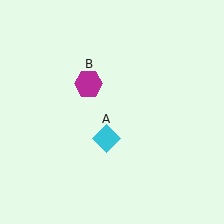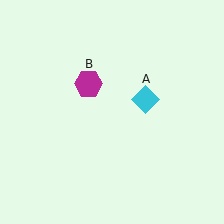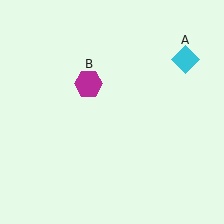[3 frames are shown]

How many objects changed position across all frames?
1 object changed position: cyan diamond (object A).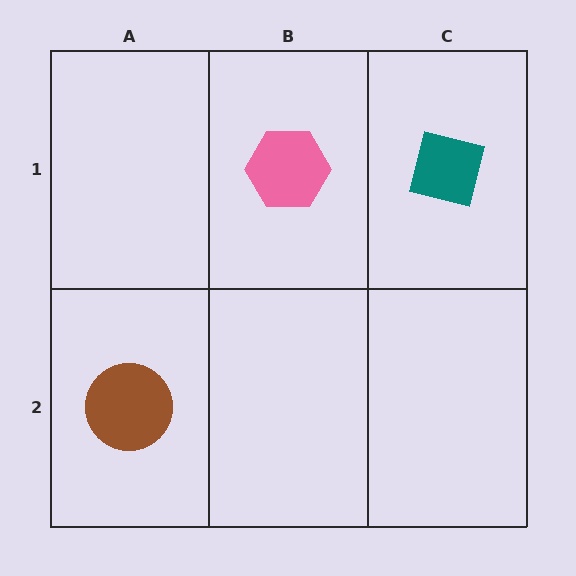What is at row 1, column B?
A pink hexagon.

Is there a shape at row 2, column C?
No, that cell is empty.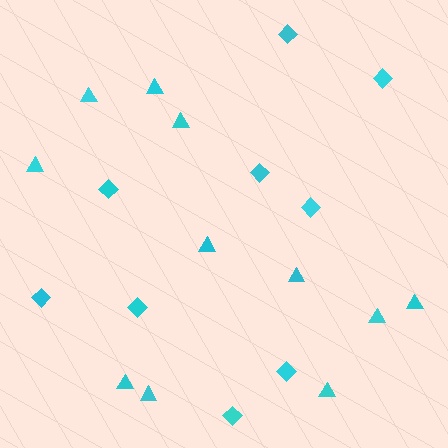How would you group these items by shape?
There are 2 groups: one group of diamonds (9) and one group of triangles (11).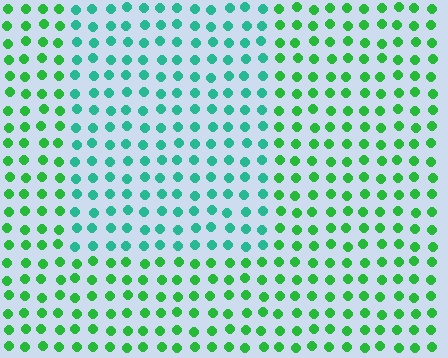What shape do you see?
I see a rectangle.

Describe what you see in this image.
The image is filled with small green elements in a uniform arrangement. A rectangle-shaped region is visible where the elements are tinted to a slightly different hue, forming a subtle color boundary.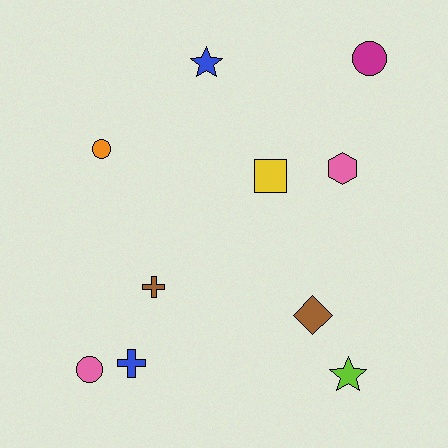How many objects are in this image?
There are 10 objects.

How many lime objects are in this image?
There is 1 lime object.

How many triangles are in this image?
There are no triangles.